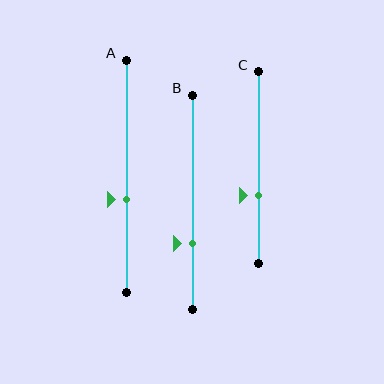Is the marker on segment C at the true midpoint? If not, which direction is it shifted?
No, the marker on segment C is shifted downward by about 15% of the segment length.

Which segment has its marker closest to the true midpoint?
Segment A has its marker closest to the true midpoint.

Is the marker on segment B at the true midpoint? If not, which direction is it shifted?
No, the marker on segment B is shifted downward by about 19% of the segment length.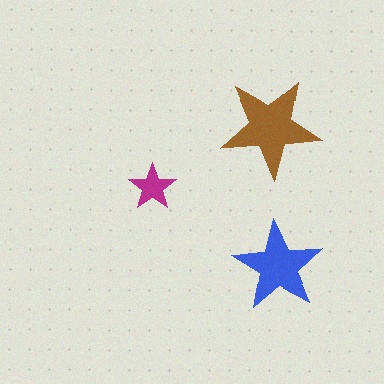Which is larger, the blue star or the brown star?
The brown one.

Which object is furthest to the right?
The blue star is rightmost.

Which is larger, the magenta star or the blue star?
The blue one.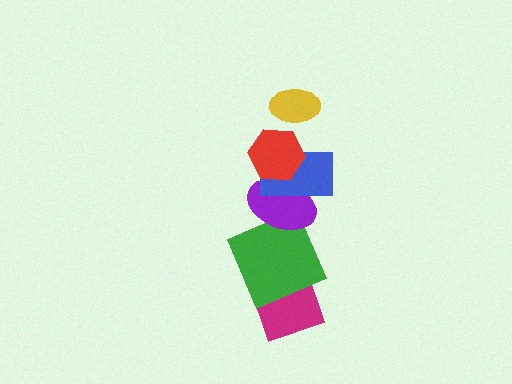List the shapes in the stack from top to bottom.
From top to bottom: the yellow ellipse, the red hexagon, the blue rectangle, the purple ellipse, the green square, the magenta diamond.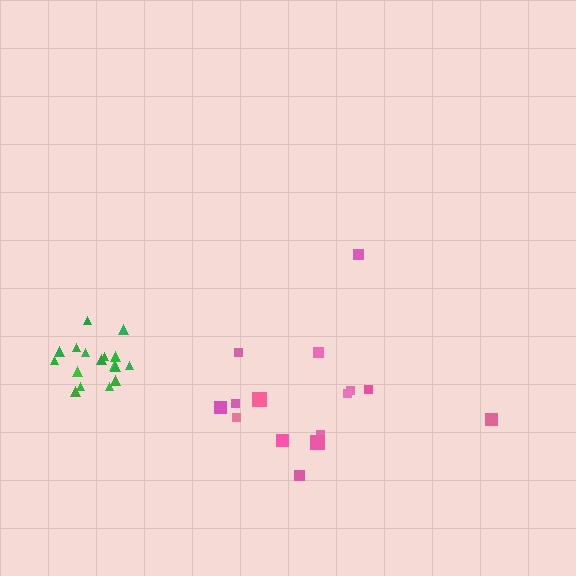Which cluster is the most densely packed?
Green.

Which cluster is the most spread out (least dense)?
Pink.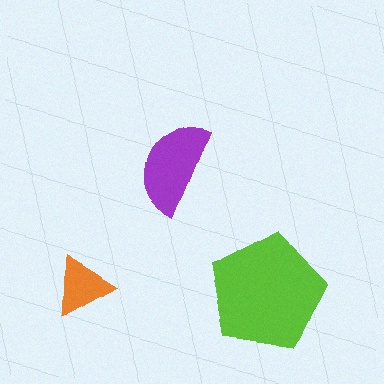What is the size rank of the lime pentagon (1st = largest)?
1st.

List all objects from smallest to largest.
The orange triangle, the purple semicircle, the lime pentagon.